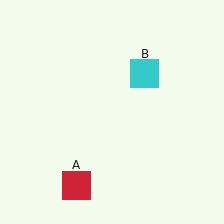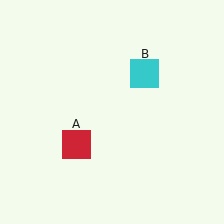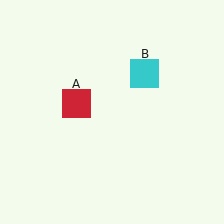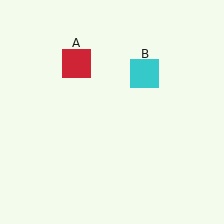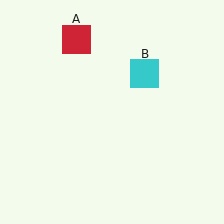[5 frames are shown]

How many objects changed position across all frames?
1 object changed position: red square (object A).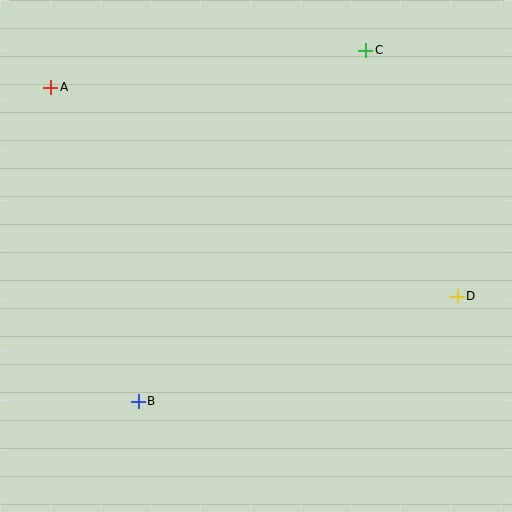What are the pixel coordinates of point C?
Point C is at (366, 50).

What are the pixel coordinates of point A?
Point A is at (51, 87).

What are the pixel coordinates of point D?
Point D is at (457, 296).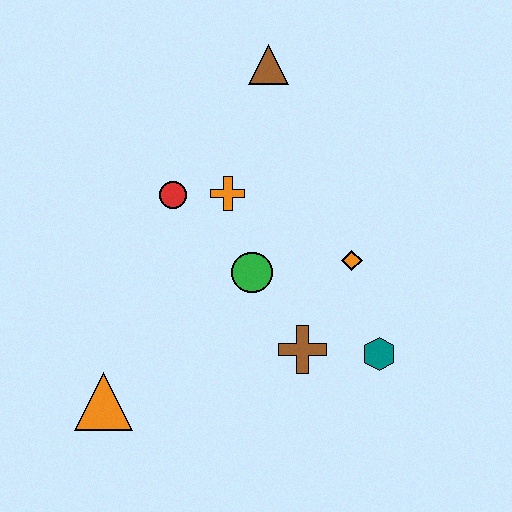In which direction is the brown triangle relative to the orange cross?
The brown triangle is above the orange cross.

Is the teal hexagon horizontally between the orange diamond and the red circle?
No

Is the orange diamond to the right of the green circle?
Yes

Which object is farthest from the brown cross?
The brown triangle is farthest from the brown cross.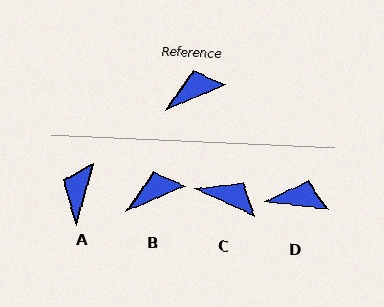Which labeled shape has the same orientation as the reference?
B.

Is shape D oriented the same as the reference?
No, it is off by about 30 degrees.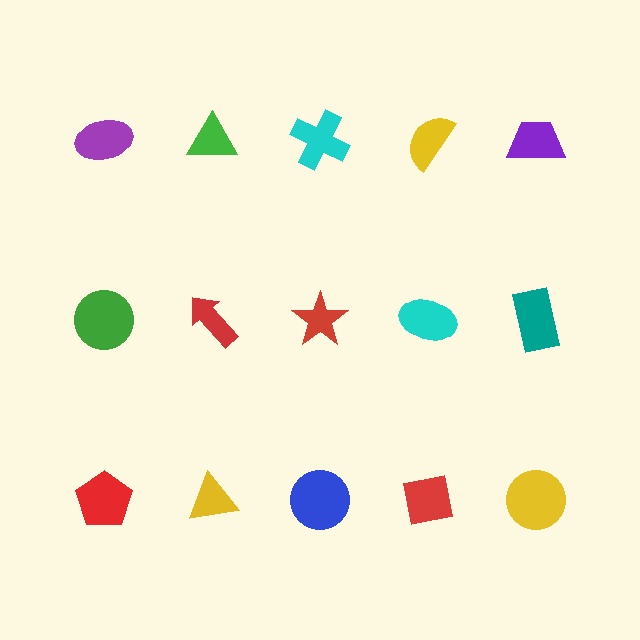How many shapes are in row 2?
5 shapes.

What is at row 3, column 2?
A yellow triangle.